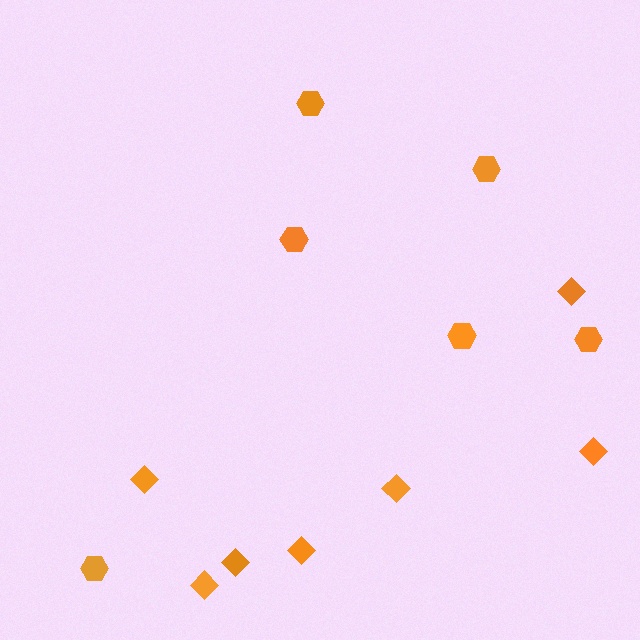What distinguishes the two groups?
There are 2 groups: one group of hexagons (6) and one group of diamonds (7).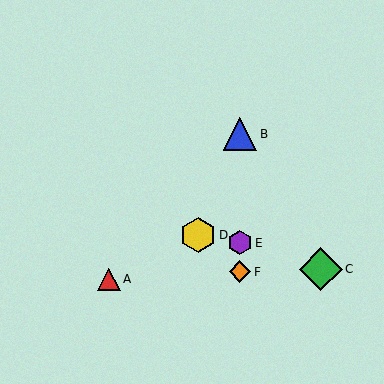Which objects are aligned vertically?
Objects B, E, F are aligned vertically.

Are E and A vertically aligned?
No, E is at x≈240 and A is at x≈109.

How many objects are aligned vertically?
3 objects (B, E, F) are aligned vertically.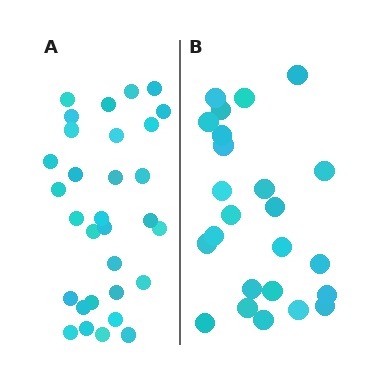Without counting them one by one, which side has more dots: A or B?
Region A (the left region) has more dots.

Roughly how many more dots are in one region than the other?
Region A has roughly 8 or so more dots than region B.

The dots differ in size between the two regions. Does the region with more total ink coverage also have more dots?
No. Region B has more total ink coverage because its dots are larger, but region A actually contains more individual dots. Total area can be misleading — the number of items is what matters here.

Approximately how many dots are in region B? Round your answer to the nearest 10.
About 20 dots. (The exact count is 24, which rounds to 20.)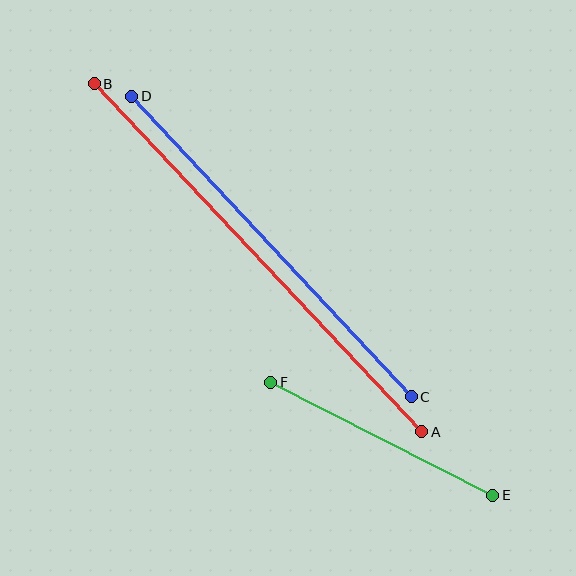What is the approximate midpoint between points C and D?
The midpoint is at approximately (272, 246) pixels.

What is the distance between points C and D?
The distance is approximately 411 pixels.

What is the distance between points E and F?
The distance is approximately 249 pixels.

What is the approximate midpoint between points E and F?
The midpoint is at approximately (382, 439) pixels.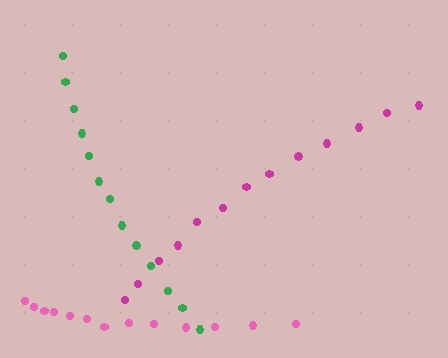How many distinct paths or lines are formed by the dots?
There are 3 distinct paths.